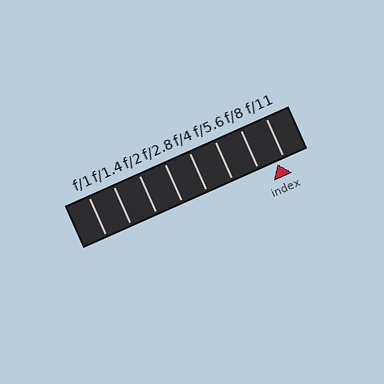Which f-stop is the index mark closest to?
The index mark is closest to f/11.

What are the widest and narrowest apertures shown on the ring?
The widest aperture shown is f/1 and the narrowest is f/11.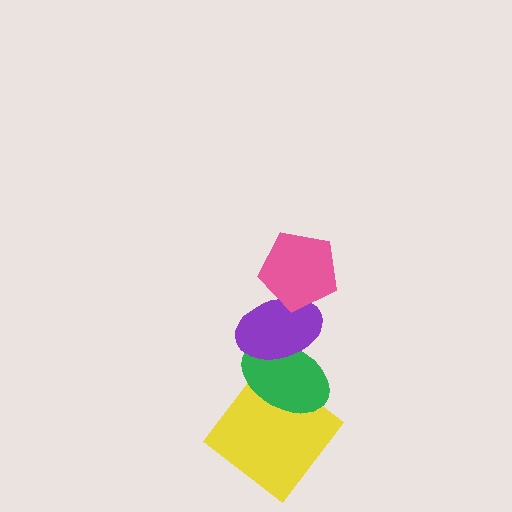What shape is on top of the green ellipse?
The purple ellipse is on top of the green ellipse.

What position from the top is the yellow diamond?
The yellow diamond is 4th from the top.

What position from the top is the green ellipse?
The green ellipse is 3rd from the top.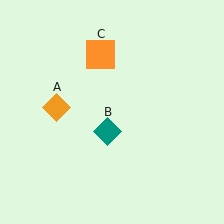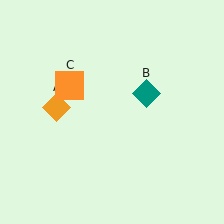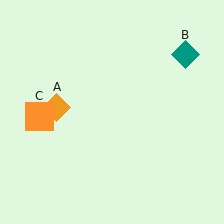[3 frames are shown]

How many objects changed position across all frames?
2 objects changed position: teal diamond (object B), orange square (object C).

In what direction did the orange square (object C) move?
The orange square (object C) moved down and to the left.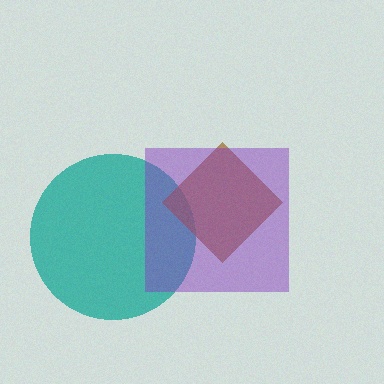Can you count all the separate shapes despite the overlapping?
Yes, there are 3 separate shapes.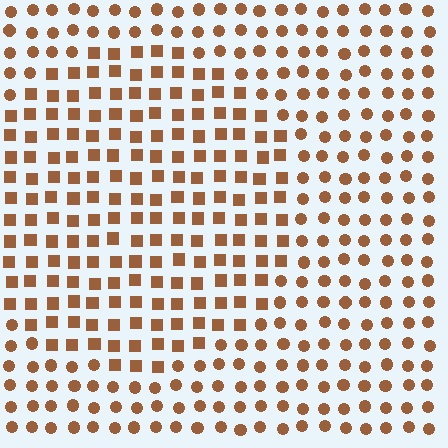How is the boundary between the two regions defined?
The boundary is defined by a change in element shape: squares inside vs. circles outside. All elements share the same color and spacing.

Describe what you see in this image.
The image is filled with small brown elements arranged in a uniform grid. A circle-shaped region contains squares, while the surrounding area contains circles. The boundary is defined purely by the change in element shape.